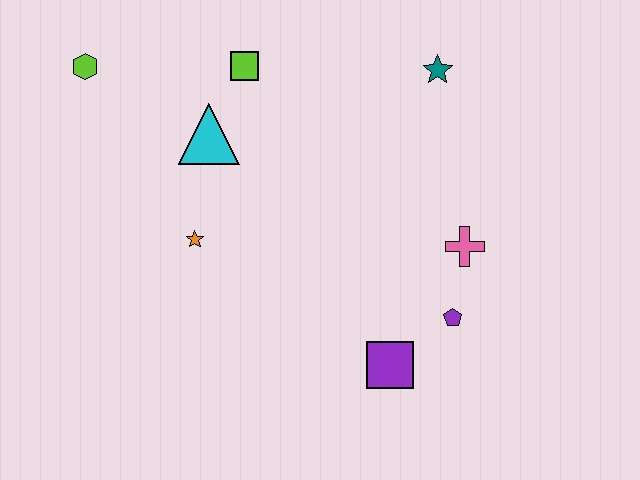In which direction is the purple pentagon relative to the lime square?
The purple pentagon is below the lime square.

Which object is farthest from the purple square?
The lime hexagon is farthest from the purple square.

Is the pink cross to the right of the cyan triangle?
Yes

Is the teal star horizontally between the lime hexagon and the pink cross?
Yes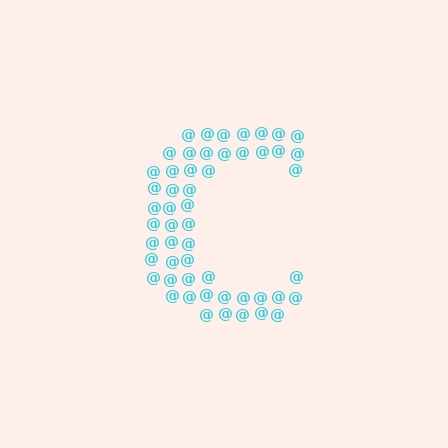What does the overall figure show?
The overall figure shows the letter C.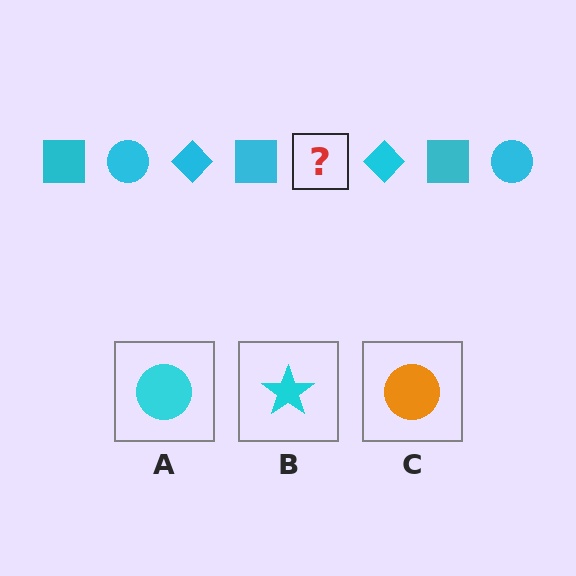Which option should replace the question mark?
Option A.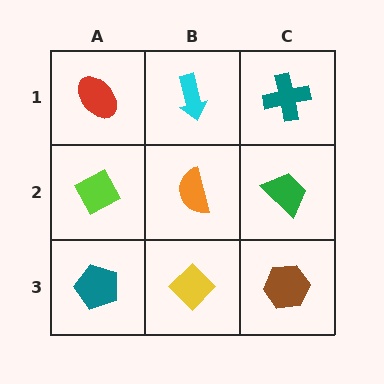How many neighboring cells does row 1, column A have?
2.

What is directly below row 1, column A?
A lime diamond.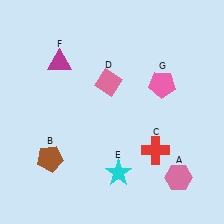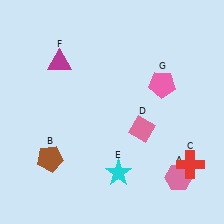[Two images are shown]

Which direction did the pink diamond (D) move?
The pink diamond (D) moved down.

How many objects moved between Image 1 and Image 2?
2 objects moved between the two images.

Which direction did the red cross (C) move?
The red cross (C) moved right.